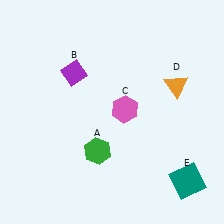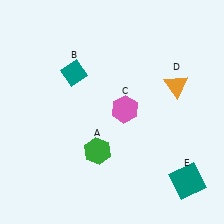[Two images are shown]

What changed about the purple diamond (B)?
In Image 1, B is purple. In Image 2, it changed to teal.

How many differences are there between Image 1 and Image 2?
There is 1 difference between the two images.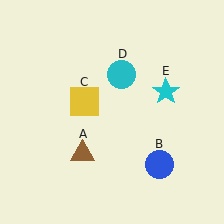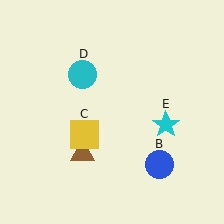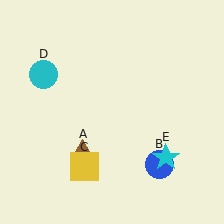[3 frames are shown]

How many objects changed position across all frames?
3 objects changed position: yellow square (object C), cyan circle (object D), cyan star (object E).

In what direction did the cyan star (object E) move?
The cyan star (object E) moved down.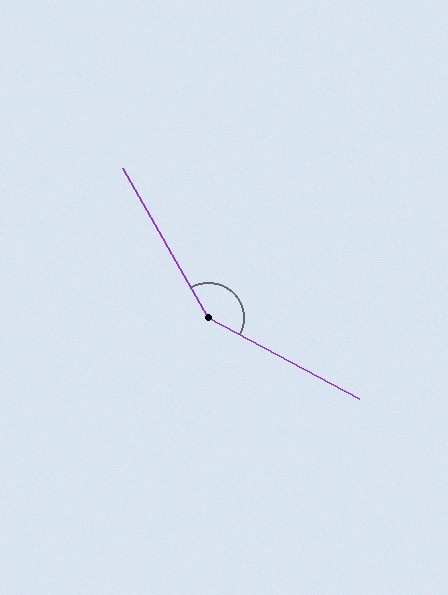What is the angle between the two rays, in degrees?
Approximately 147 degrees.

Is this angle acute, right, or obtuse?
It is obtuse.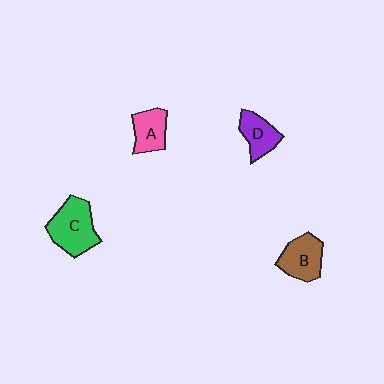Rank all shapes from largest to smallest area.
From largest to smallest: C (green), B (brown), A (pink), D (purple).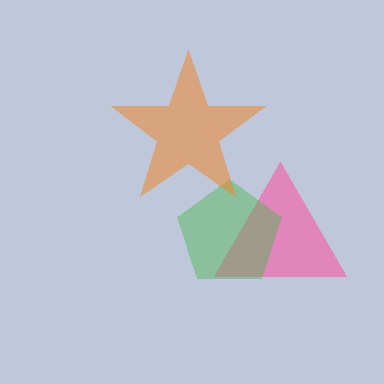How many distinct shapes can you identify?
There are 3 distinct shapes: a pink triangle, a green pentagon, an orange star.